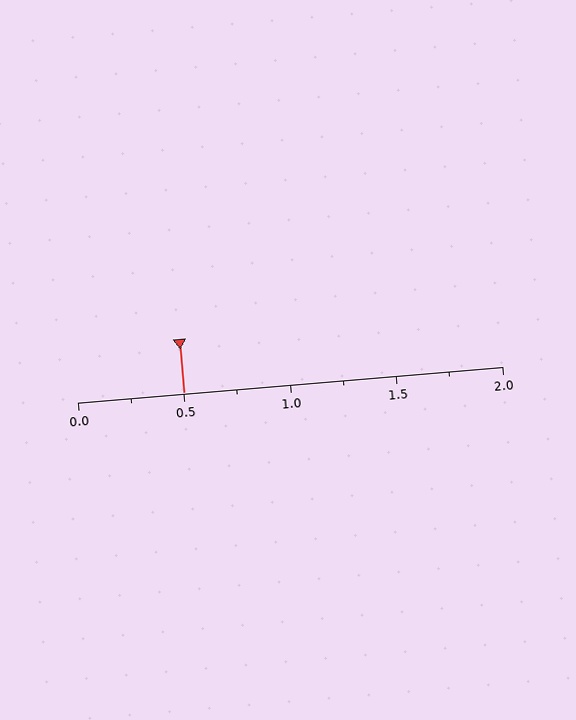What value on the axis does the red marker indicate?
The marker indicates approximately 0.5.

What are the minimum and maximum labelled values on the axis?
The axis runs from 0.0 to 2.0.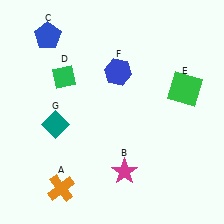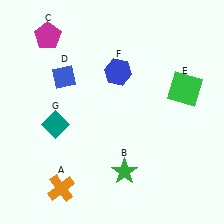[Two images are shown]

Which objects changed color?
B changed from magenta to green. C changed from blue to magenta. D changed from green to blue.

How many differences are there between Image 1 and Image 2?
There are 3 differences between the two images.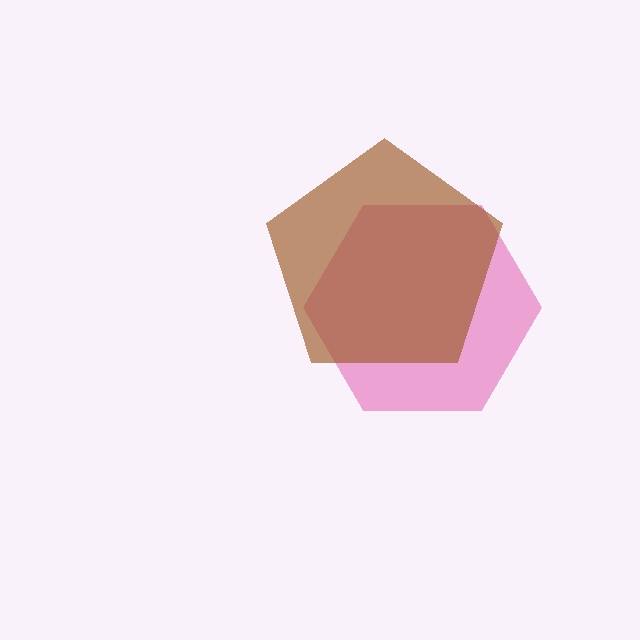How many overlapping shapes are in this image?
There are 2 overlapping shapes in the image.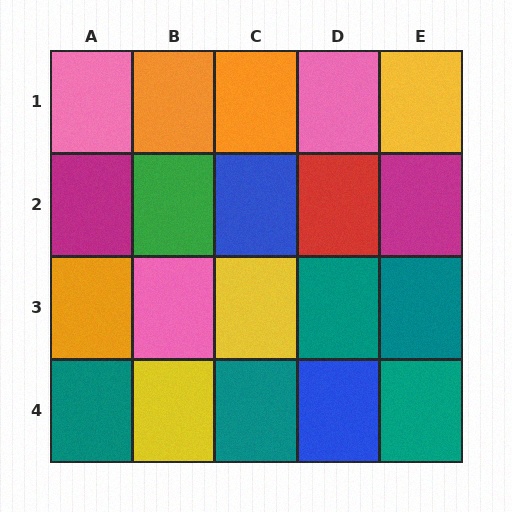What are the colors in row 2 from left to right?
Magenta, green, blue, red, magenta.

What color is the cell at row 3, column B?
Pink.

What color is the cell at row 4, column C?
Teal.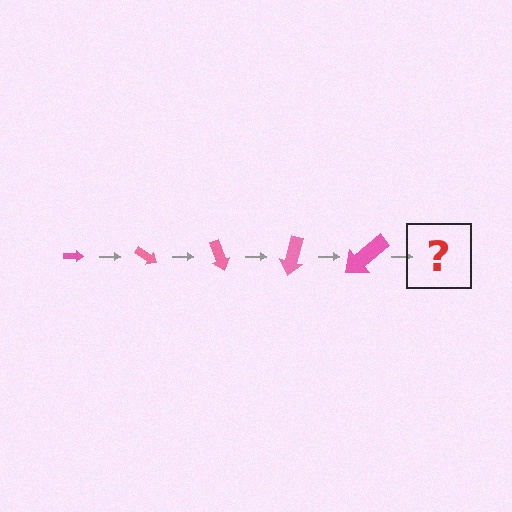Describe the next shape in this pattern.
It should be an arrow, larger than the previous one and rotated 175 degrees from the start.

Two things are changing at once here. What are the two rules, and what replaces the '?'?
The two rules are that the arrow grows larger each step and it rotates 35 degrees each step. The '?' should be an arrow, larger than the previous one and rotated 175 degrees from the start.